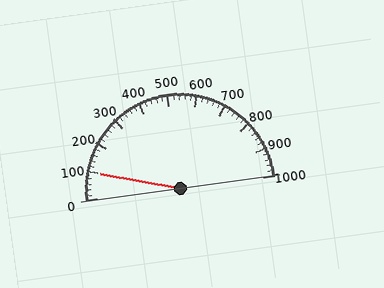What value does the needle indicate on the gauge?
The needle indicates approximately 100.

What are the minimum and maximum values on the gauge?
The gauge ranges from 0 to 1000.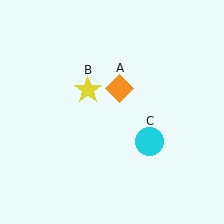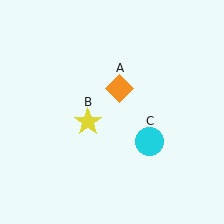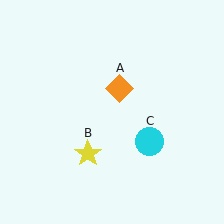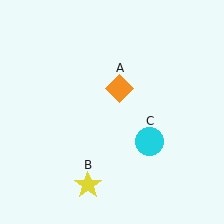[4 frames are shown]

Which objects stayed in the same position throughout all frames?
Orange diamond (object A) and cyan circle (object C) remained stationary.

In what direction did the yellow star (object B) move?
The yellow star (object B) moved down.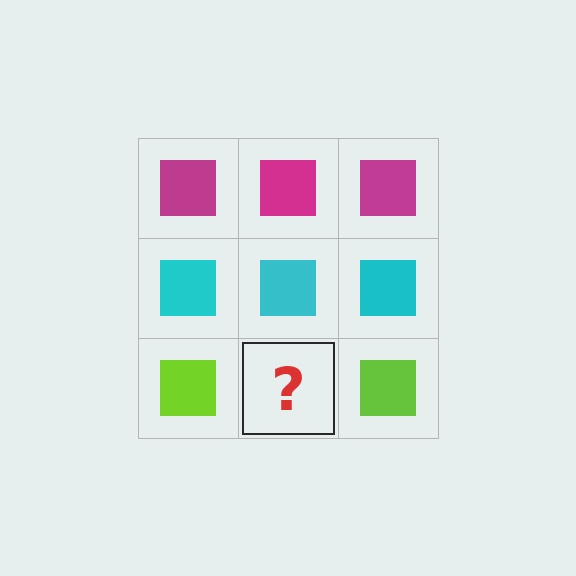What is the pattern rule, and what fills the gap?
The rule is that each row has a consistent color. The gap should be filled with a lime square.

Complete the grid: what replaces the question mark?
The question mark should be replaced with a lime square.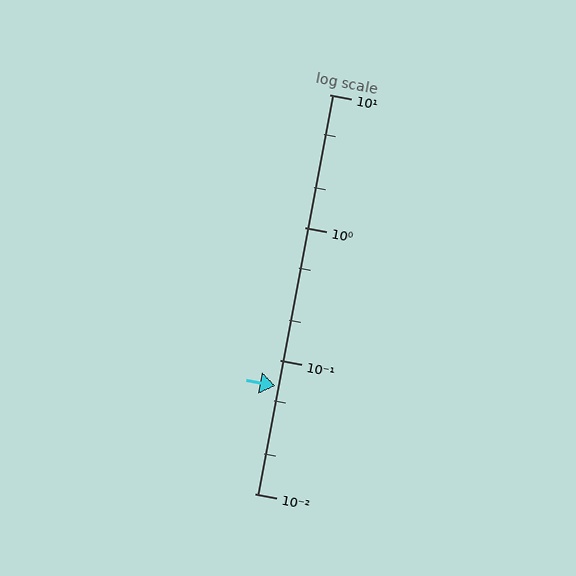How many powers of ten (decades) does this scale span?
The scale spans 3 decades, from 0.01 to 10.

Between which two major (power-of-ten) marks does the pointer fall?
The pointer is between 0.01 and 0.1.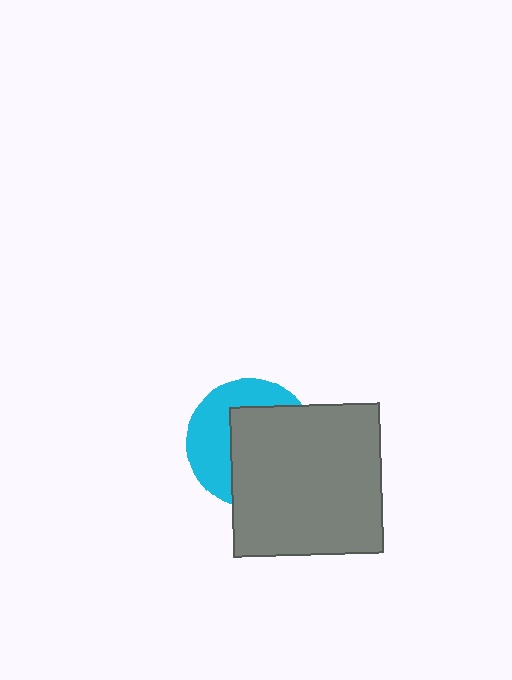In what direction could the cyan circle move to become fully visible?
The cyan circle could move left. That would shift it out from behind the gray square entirely.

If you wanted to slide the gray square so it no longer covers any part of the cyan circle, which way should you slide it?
Slide it right — that is the most direct way to separate the two shapes.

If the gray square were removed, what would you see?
You would see the complete cyan circle.